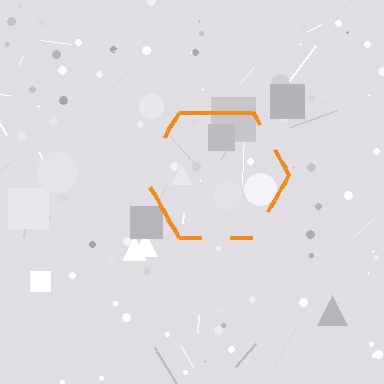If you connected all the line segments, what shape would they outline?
They would outline a hexagon.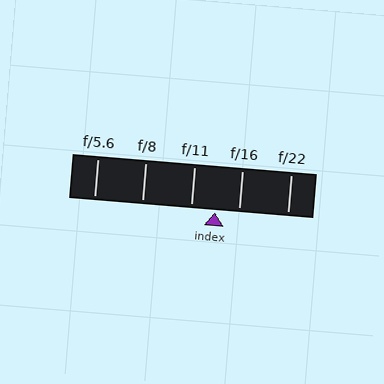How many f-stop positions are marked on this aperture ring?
There are 5 f-stop positions marked.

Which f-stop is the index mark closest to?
The index mark is closest to f/11.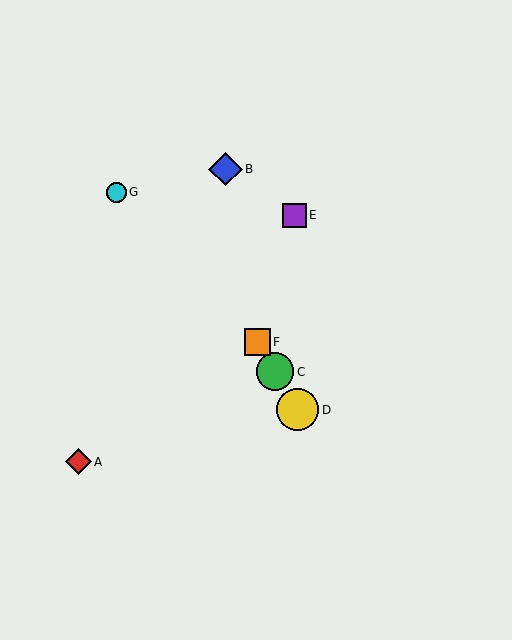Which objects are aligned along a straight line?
Objects C, D, F are aligned along a straight line.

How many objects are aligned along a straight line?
3 objects (C, D, F) are aligned along a straight line.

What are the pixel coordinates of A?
Object A is at (78, 462).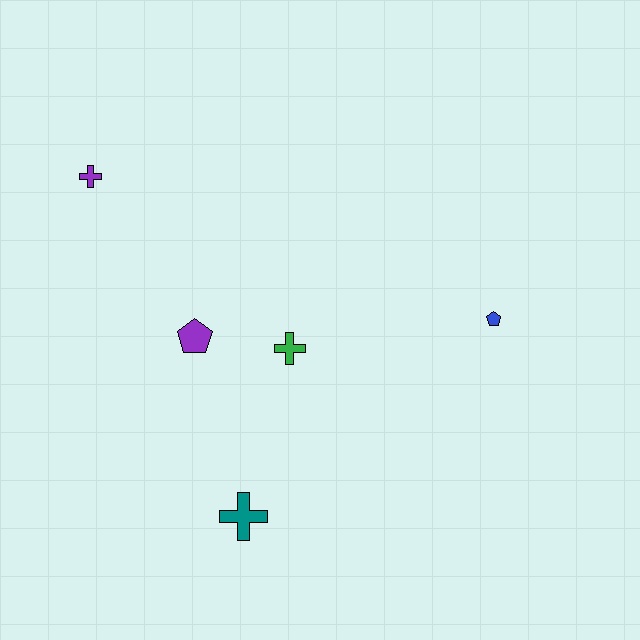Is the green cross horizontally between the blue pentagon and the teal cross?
Yes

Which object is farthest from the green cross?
The purple cross is farthest from the green cross.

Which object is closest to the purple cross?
The purple pentagon is closest to the purple cross.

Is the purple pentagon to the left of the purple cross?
No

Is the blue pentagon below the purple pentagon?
No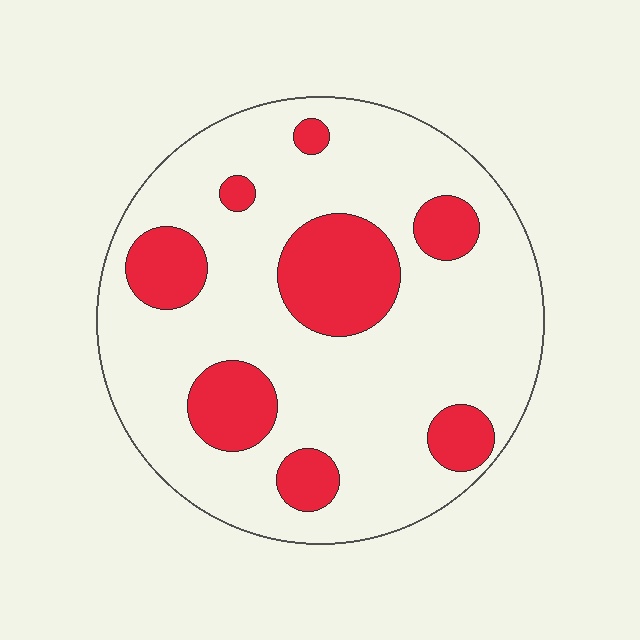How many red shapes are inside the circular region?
8.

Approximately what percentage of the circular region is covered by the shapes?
Approximately 25%.